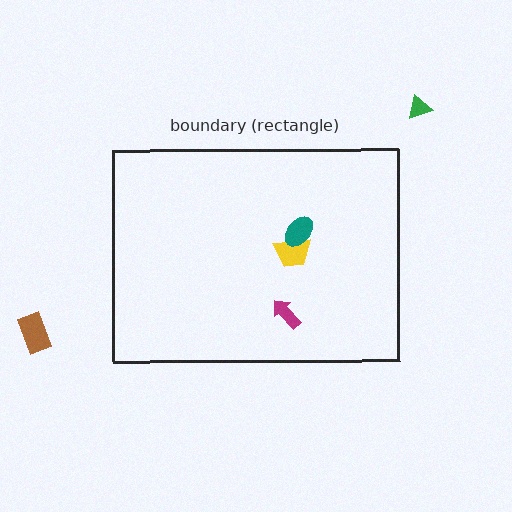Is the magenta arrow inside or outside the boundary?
Inside.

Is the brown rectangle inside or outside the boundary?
Outside.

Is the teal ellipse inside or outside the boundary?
Inside.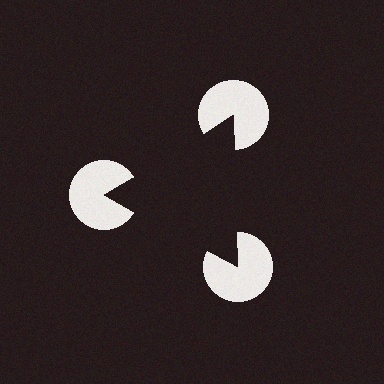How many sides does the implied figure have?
3 sides.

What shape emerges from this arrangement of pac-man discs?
An illusory triangle — its edges are inferred from the aligned wedge cuts in the pac-man discs, not physically drawn.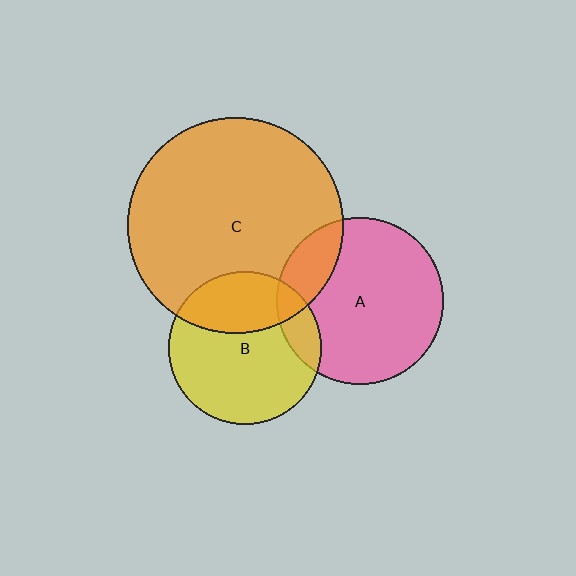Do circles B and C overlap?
Yes.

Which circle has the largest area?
Circle C (orange).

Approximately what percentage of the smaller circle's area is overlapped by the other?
Approximately 30%.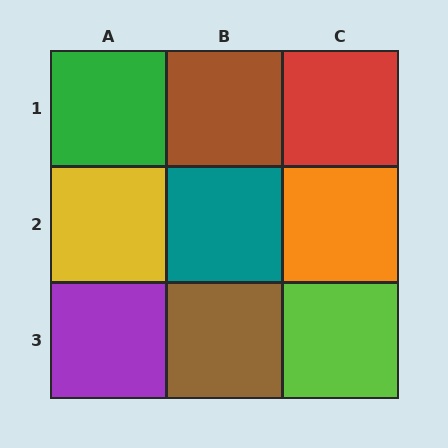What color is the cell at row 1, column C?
Red.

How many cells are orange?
1 cell is orange.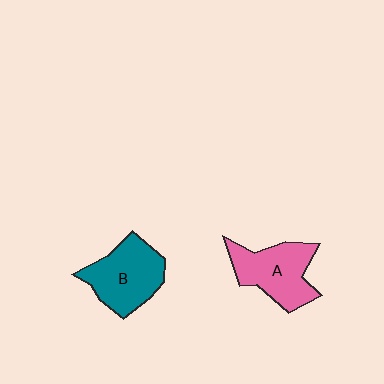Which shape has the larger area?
Shape B (teal).